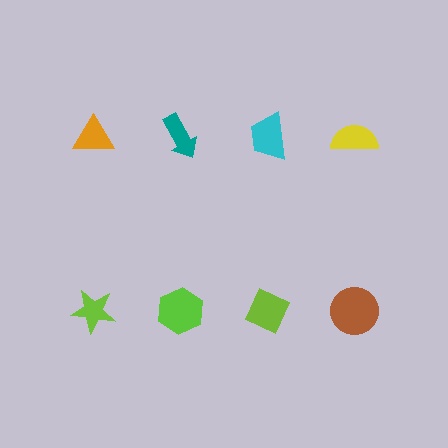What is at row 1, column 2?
A teal arrow.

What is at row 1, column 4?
A yellow semicircle.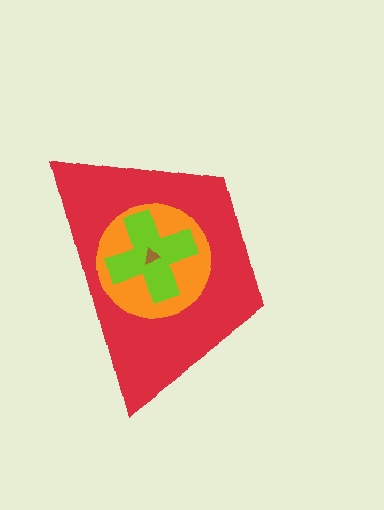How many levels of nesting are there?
4.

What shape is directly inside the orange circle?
The lime cross.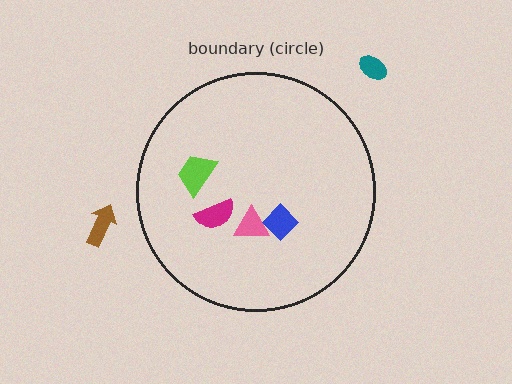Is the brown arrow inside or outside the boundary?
Outside.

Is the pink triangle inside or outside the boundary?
Inside.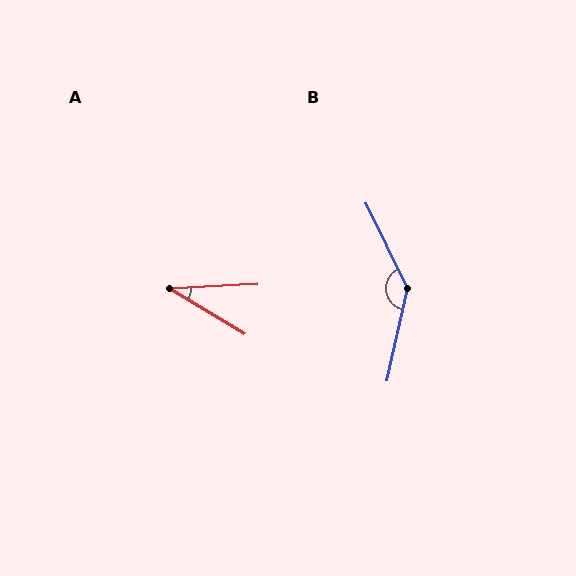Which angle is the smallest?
A, at approximately 34 degrees.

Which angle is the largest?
B, at approximately 141 degrees.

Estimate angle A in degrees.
Approximately 34 degrees.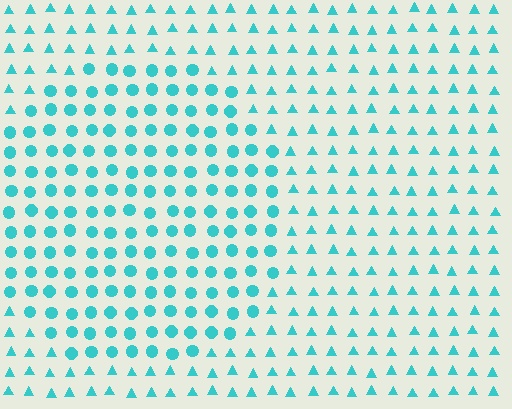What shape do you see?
I see a circle.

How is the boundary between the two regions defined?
The boundary is defined by a change in element shape: circles inside vs. triangles outside. All elements share the same color and spacing.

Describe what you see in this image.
The image is filled with small cyan elements arranged in a uniform grid. A circle-shaped region contains circles, while the surrounding area contains triangles. The boundary is defined purely by the change in element shape.